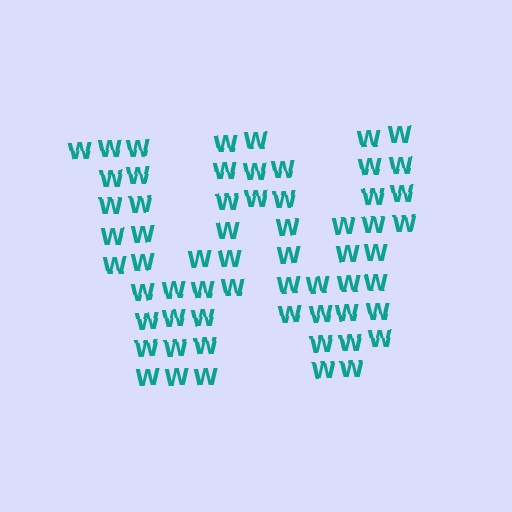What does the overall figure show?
The overall figure shows the letter W.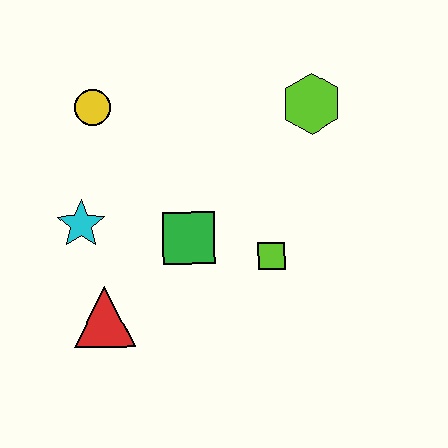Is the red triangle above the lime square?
No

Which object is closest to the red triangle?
The cyan star is closest to the red triangle.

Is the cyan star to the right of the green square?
No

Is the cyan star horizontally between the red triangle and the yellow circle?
No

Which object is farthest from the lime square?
The yellow circle is farthest from the lime square.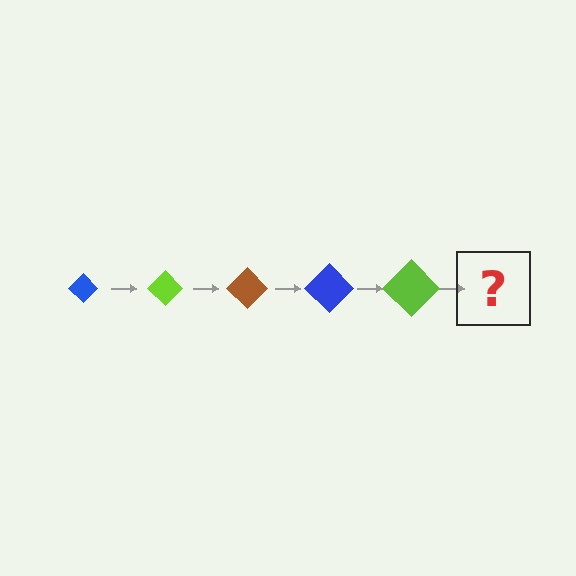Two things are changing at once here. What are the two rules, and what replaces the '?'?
The two rules are that the diamond grows larger each step and the color cycles through blue, lime, and brown. The '?' should be a brown diamond, larger than the previous one.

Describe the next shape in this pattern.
It should be a brown diamond, larger than the previous one.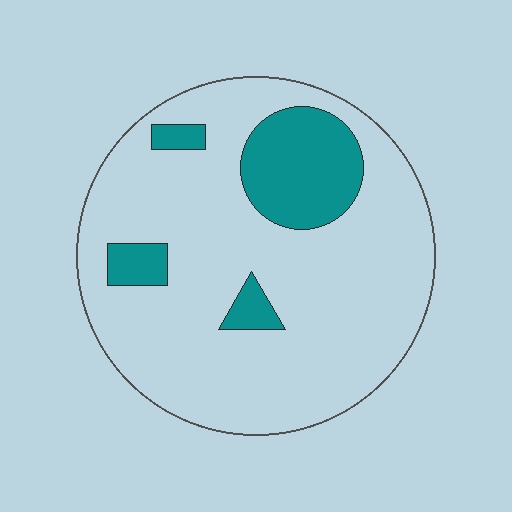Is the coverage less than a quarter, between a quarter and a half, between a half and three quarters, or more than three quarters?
Less than a quarter.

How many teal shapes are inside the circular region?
4.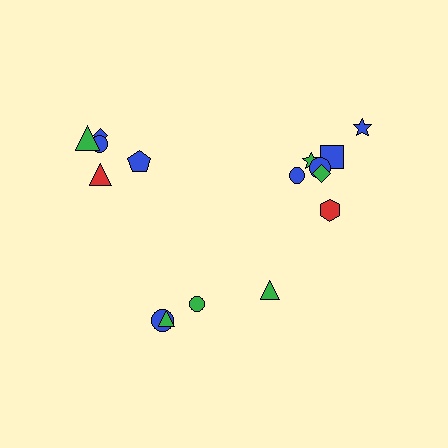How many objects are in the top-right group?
There are 7 objects.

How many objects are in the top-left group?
There are 5 objects.